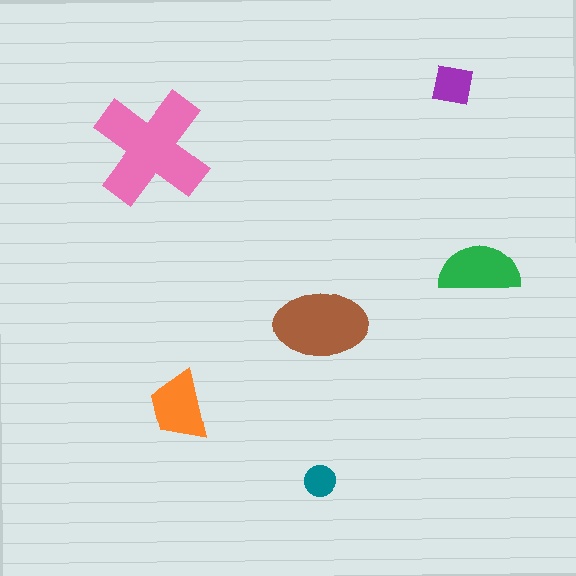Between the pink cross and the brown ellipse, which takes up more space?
The pink cross.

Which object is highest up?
The purple square is topmost.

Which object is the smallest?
The teal circle.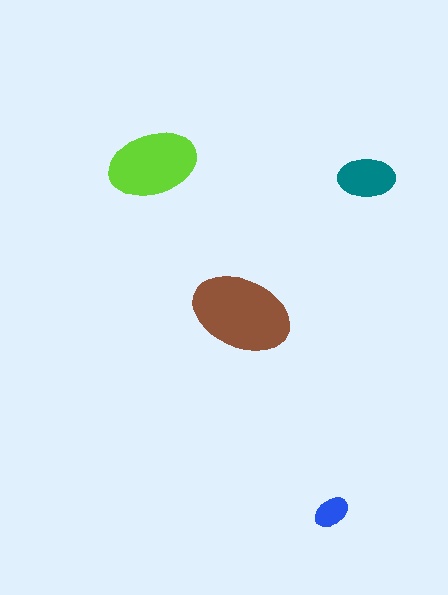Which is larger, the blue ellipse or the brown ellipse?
The brown one.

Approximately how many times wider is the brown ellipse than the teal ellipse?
About 2 times wider.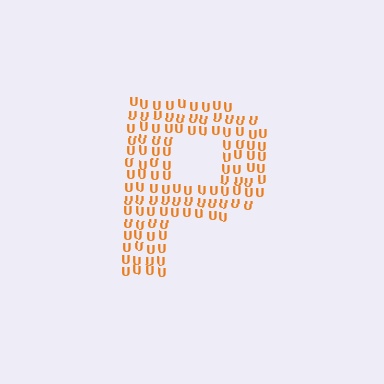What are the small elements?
The small elements are letter U's.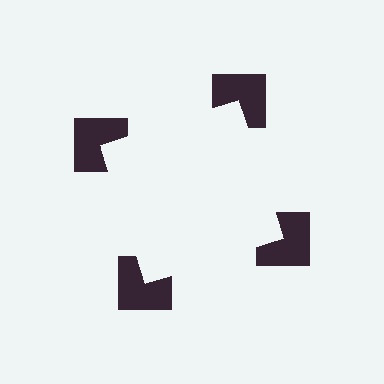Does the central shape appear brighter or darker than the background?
It typically appears slightly brighter than the background, even though no actual brightness change is drawn.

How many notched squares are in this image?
There are 4 — one at each vertex of the illusory square.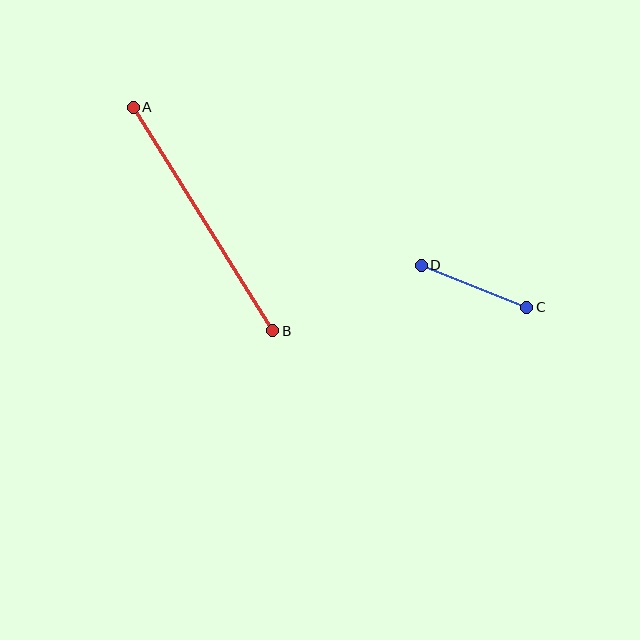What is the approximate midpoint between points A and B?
The midpoint is at approximately (203, 219) pixels.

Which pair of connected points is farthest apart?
Points A and B are farthest apart.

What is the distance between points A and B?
The distance is approximately 264 pixels.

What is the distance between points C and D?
The distance is approximately 113 pixels.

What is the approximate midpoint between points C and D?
The midpoint is at approximately (474, 286) pixels.